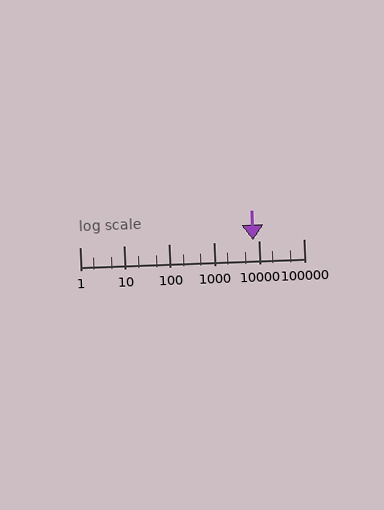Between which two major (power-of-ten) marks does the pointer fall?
The pointer is between 1000 and 10000.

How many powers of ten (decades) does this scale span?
The scale spans 5 decades, from 1 to 100000.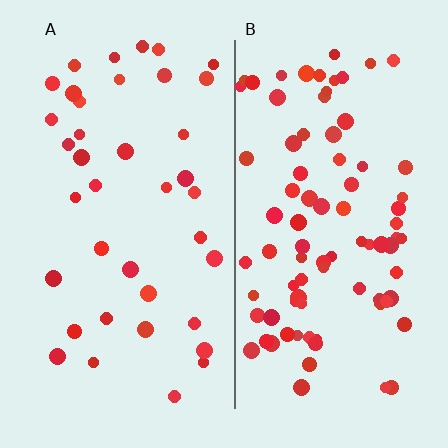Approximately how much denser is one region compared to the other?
Approximately 2.2× — region B over region A.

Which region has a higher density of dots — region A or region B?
B (the right).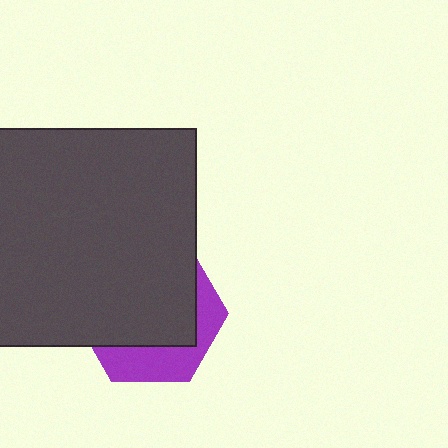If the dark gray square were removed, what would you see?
You would see the complete purple hexagon.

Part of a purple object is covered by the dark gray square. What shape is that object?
It is a hexagon.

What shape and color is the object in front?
The object in front is a dark gray square.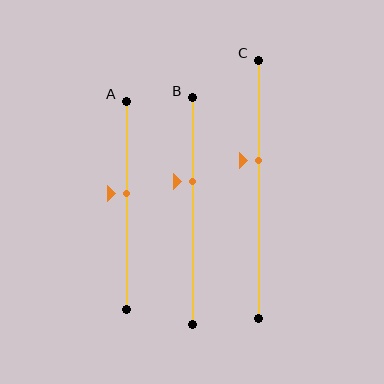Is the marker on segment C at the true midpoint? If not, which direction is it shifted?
No, the marker on segment C is shifted upward by about 11% of the segment length.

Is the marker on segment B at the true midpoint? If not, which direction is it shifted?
No, the marker on segment B is shifted upward by about 13% of the segment length.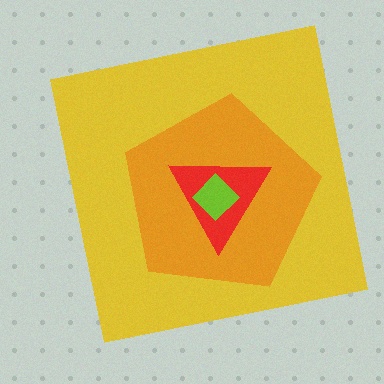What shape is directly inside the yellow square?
The orange pentagon.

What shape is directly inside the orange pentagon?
The red triangle.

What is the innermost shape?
The lime diamond.